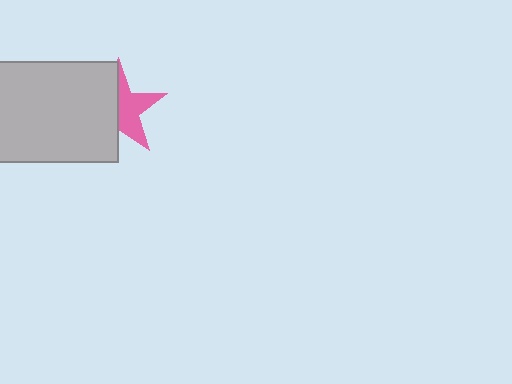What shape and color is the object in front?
The object in front is a light gray rectangle.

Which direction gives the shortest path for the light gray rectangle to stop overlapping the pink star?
Moving left gives the shortest separation.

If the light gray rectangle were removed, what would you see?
You would see the complete pink star.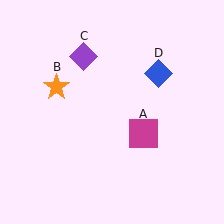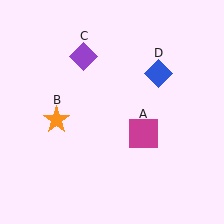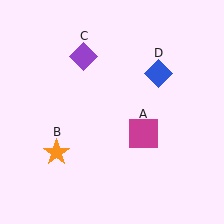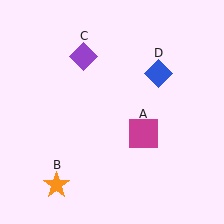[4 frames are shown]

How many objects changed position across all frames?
1 object changed position: orange star (object B).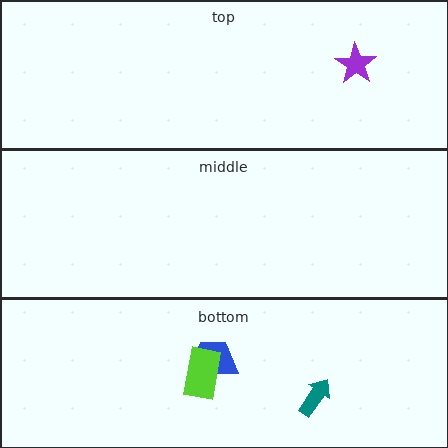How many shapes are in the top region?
1.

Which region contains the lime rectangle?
The bottom region.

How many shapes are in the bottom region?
3.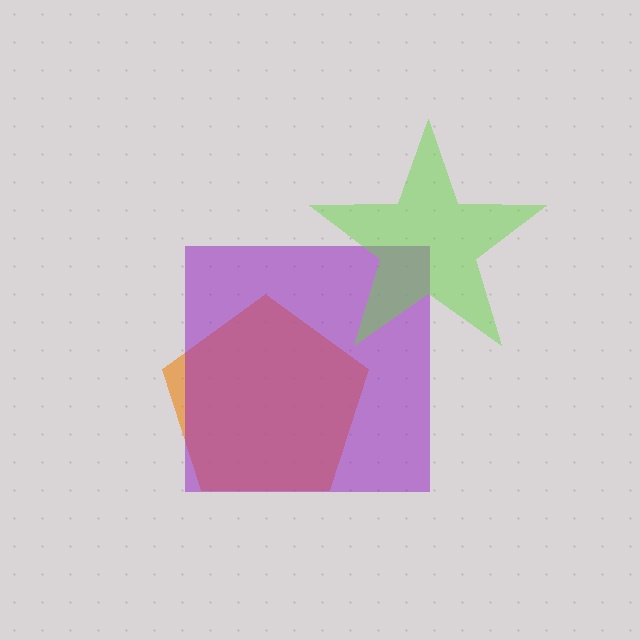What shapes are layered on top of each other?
The layered shapes are: an orange pentagon, a purple square, a lime star.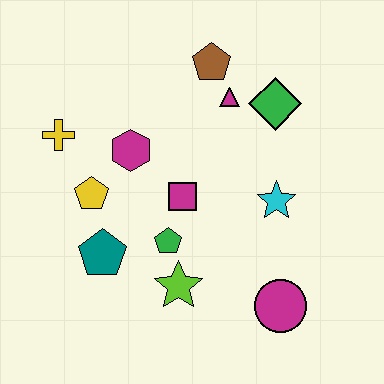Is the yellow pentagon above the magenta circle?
Yes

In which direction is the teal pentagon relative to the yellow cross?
The teal pentagon is below the yellow cross.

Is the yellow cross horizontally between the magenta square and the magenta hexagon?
No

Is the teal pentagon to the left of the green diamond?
Yes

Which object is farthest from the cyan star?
The yellow cross is farthest from the cyan star.